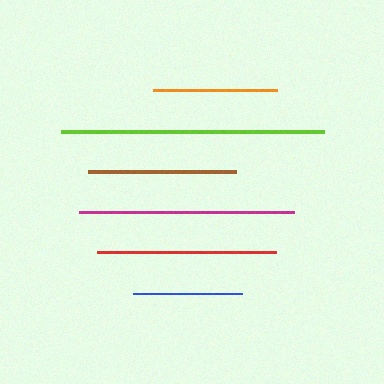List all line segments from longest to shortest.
From longest to shortest: lime, magenta, red, brown, orange, blue.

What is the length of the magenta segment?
The magenta segment is approximately 215 pixels long.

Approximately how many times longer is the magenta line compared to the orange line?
The magenta line is approximately 1.7 times the length of the orange line.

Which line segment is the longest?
The lime line is the longest at approximately 263 pixels.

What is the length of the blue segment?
The blue segment is approximately 109 pixels long.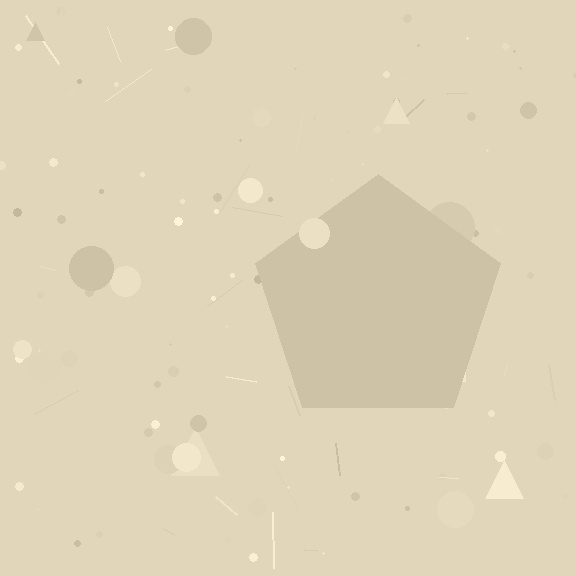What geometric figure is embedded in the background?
A pentagon is embedded in the background.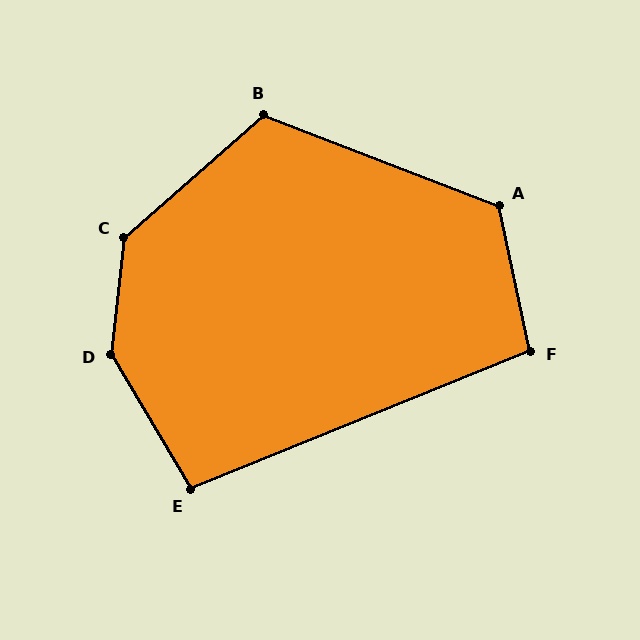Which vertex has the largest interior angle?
D, at approximately 142 degrees.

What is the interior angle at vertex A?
Approximately 123 degrees (obtuse).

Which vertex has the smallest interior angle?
E, at approximately 99 degrees.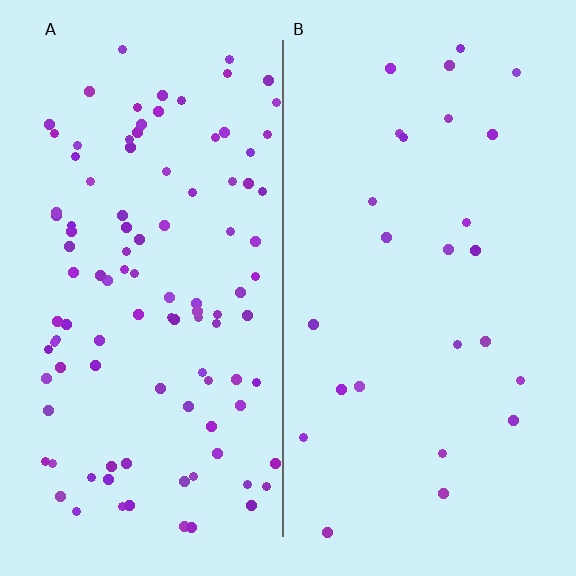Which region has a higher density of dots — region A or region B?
A (the left).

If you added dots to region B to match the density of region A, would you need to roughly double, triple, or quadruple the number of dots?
Approximately quadruple.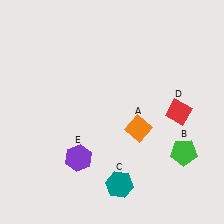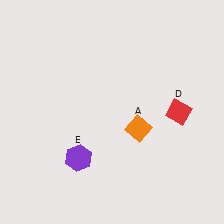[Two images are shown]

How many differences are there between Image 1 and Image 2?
There are 2 differences between the two images.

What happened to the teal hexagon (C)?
The teal hexagon (C) was removed in Image 2. It was in the bottom-right area of Image 1.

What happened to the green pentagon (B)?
The green pentagon (B) was removed in Image 2. It was in the bottom-right area of Image 1.